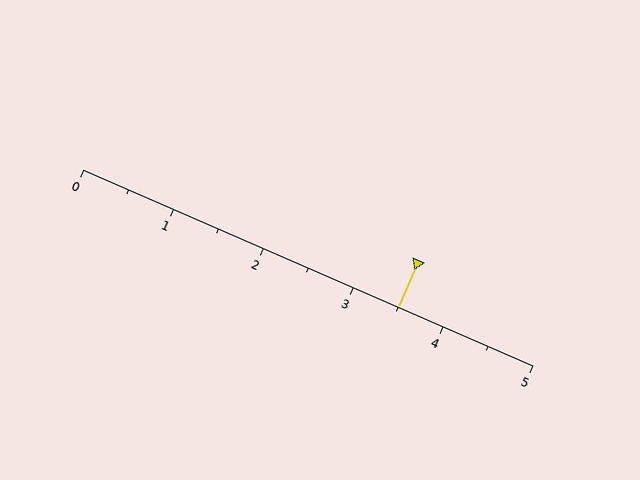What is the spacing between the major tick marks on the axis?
The major ticks are spaced 1 apart.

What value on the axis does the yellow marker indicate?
The marker indicates approximately 3.5.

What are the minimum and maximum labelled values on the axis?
The axis runs from 0 to 5.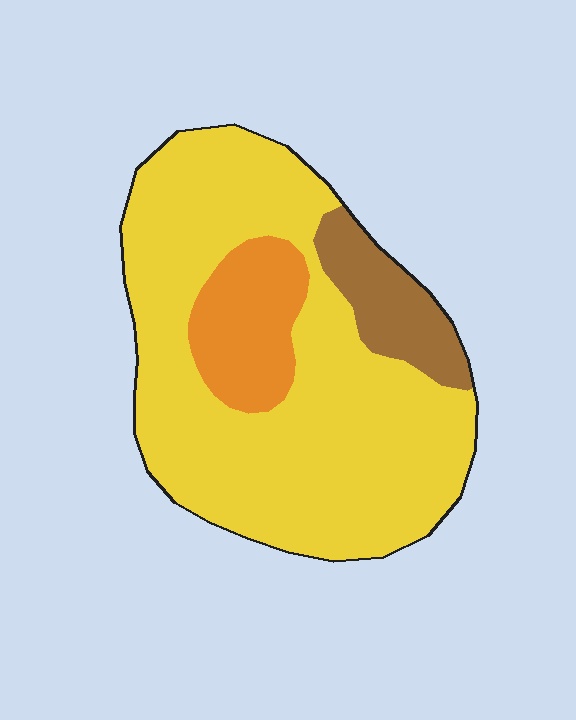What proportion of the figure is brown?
Brown covers roughly 10% of the figure.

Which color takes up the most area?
Yellow, at roughly 75%.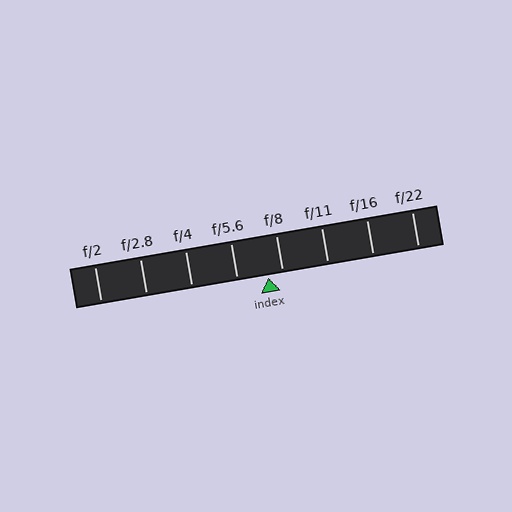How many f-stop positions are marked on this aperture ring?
There are 8 f-stop positions marked.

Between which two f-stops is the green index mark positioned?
The index mark is between f/5.6 and f/8.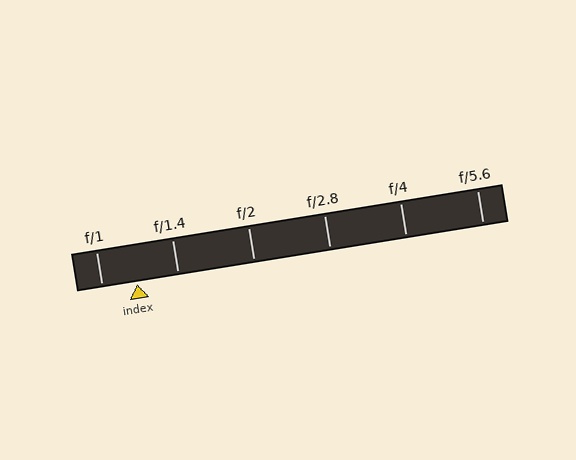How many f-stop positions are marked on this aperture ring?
There are 6 f-stop positions marked.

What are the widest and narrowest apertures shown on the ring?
The widest aperture shown is f/1 and the narrowest is f/5.6.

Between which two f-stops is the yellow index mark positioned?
The index mark is between f/1 and f/1.4.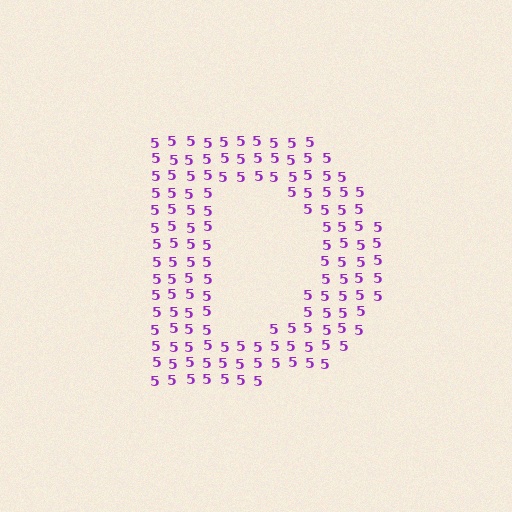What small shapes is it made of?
It is made of small digit 5's.